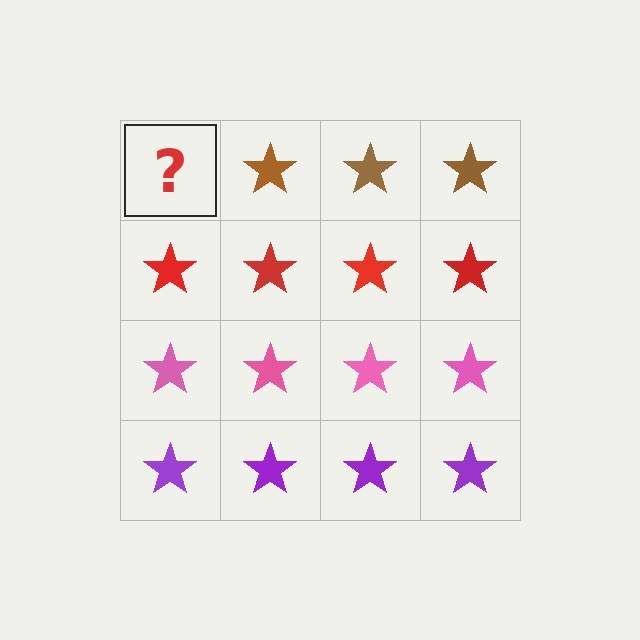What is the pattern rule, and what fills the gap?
The rule is that each row has a consistent color. The gap should be filled with a brown star.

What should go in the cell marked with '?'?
The missing cell should contain a brown star.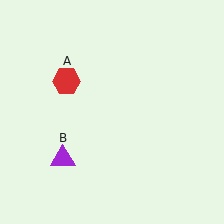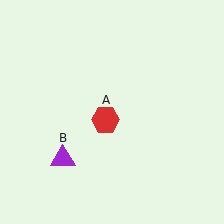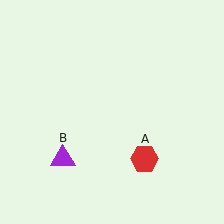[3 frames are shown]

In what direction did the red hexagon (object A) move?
The red hexagon (object A) moved down and to the right.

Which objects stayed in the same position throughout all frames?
Purple triangle (object B) remained stationary.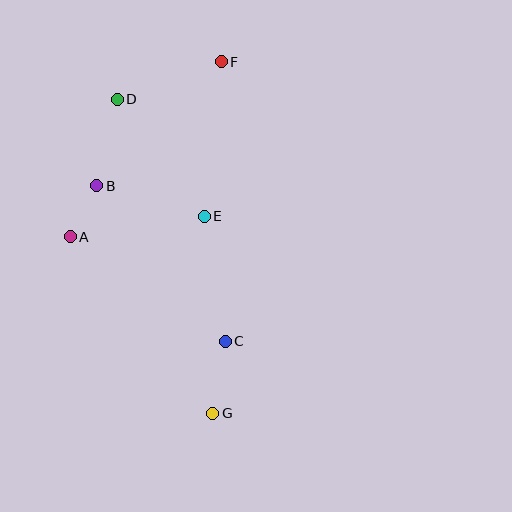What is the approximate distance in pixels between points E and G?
The distance between E and G is approximately 197 pixels.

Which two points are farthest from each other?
Points F and G are farthest from each other.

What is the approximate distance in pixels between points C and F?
The distance between C and F is approximately 280 pixels.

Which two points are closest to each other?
Points A and B are closest to each other.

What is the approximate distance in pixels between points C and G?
The distance between C and G is approximately 73 pixels.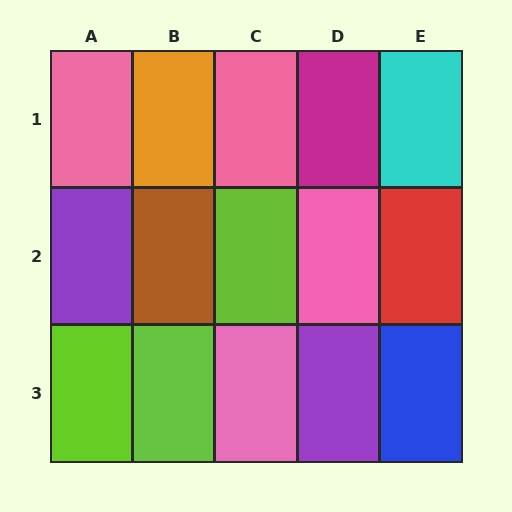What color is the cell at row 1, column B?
Orange.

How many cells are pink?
4 cells are pink.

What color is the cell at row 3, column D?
Purple.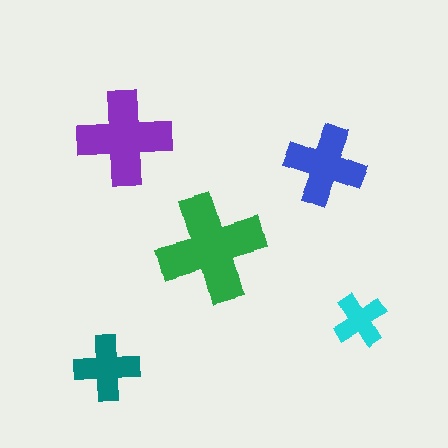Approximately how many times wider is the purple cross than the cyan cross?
About 2 times wider.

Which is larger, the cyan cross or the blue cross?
The blue one.